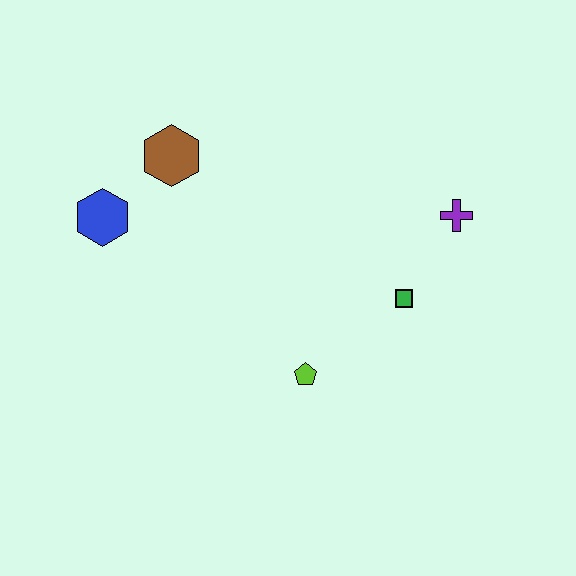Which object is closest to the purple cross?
The green square is closest to the purple cross.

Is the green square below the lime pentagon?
No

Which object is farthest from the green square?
The blue hexagon is farthest from the green square.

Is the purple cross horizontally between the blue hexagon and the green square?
No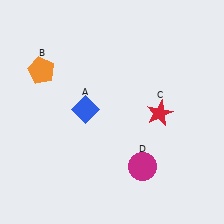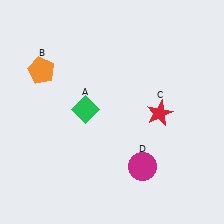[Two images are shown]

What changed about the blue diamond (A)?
In Image 1, A is blue. In Image 2, it changed to green.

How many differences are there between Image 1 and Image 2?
There is 1 difference between the two images.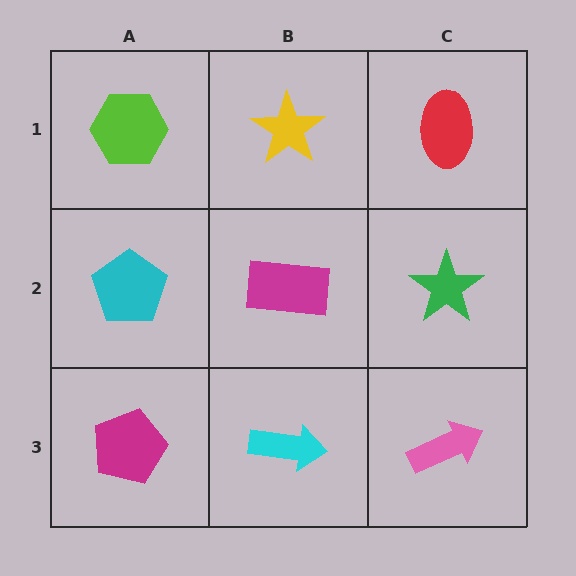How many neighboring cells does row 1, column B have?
3.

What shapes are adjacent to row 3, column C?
A green star (row 2, column C), a cyan arrow (row 3, column B).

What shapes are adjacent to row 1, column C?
A green star (row 2, column C), a yellow star (row 1, column B).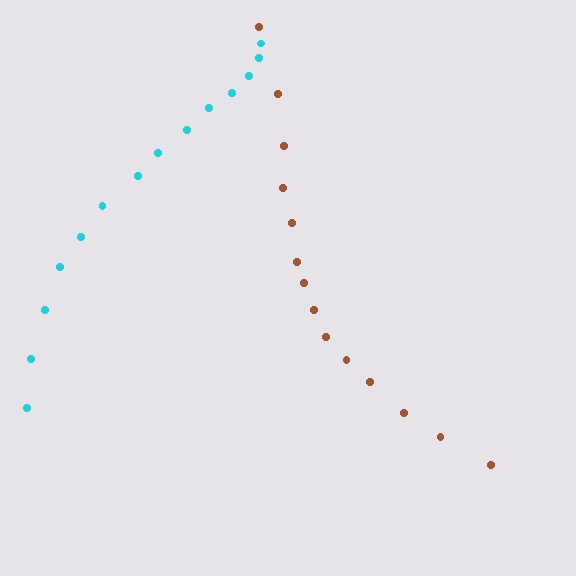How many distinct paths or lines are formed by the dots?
There are 2 distinct paths.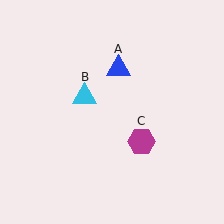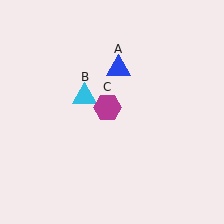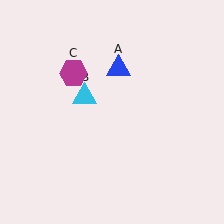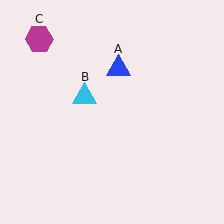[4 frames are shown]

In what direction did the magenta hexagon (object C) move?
The magenta hexagon (object C) moved up and to the left.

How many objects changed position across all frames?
1 object changed position: magenta hexagon (object C).